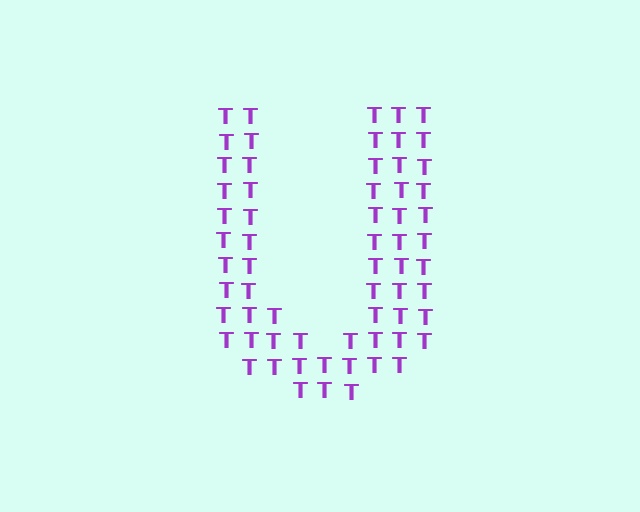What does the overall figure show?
The overall figure shows the letter U.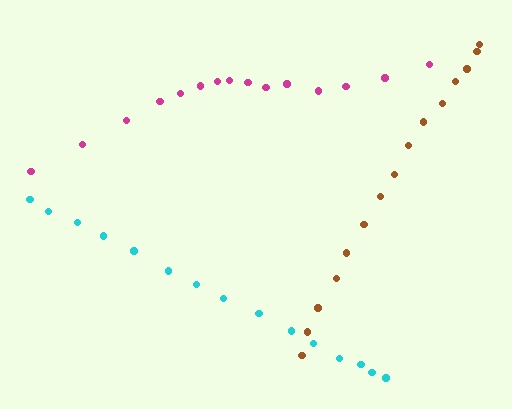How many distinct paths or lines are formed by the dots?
There are 3 distinct paths.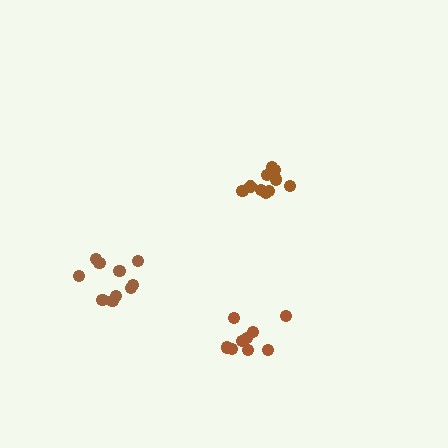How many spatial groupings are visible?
There are 3 spatial groupings.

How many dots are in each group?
Group 1: 10 dots, Group 2: 10 dots, Group 3: 9 dots (29 total).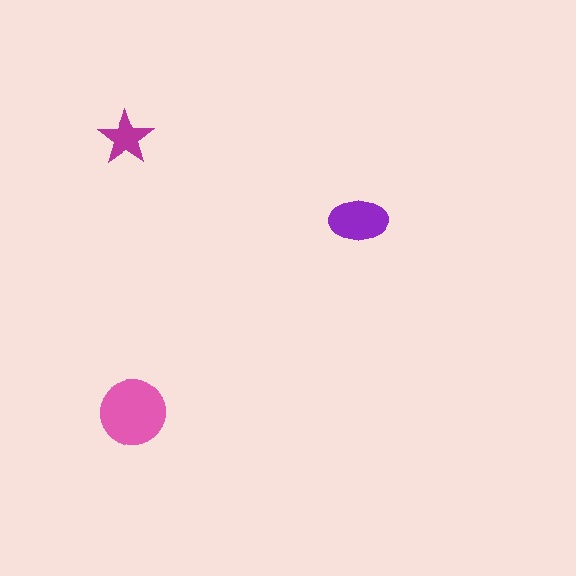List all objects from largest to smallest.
The pink circle, the purple ellipse, the magenta star.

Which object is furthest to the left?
The magenta star is leftmost.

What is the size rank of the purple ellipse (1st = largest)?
2nd.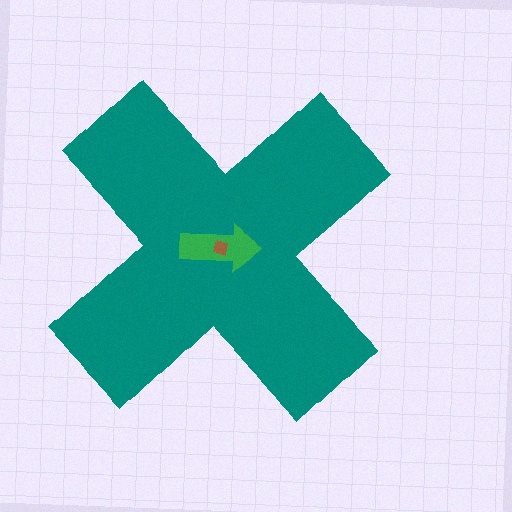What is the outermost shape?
The teal cross.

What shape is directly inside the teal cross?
The green arrow.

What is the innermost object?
The brown square.